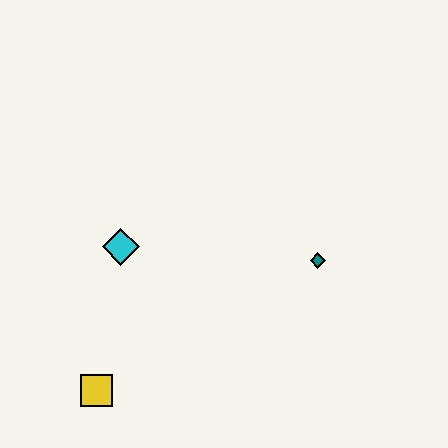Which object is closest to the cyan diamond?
The yellow square is closest to the cyan diamond.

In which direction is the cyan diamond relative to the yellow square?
The cyan diamond is above the yellow square.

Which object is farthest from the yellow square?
The teal diamond is farthest from the yellow square.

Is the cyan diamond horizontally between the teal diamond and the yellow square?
Yes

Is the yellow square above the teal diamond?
No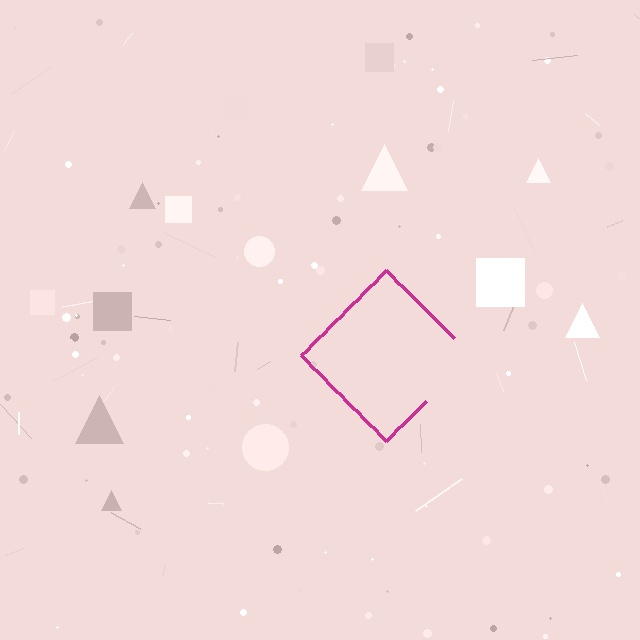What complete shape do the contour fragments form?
The contour fragments form a diamond.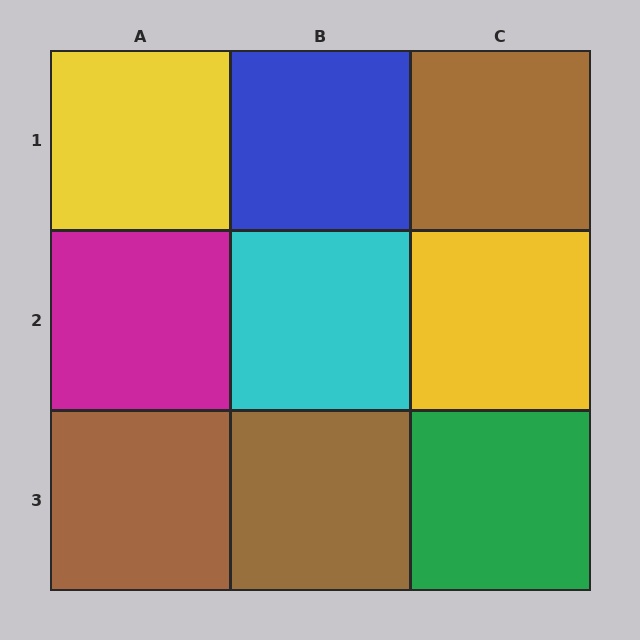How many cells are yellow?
2 cells are yellow.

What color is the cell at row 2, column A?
Magenta.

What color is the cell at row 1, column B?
Blue.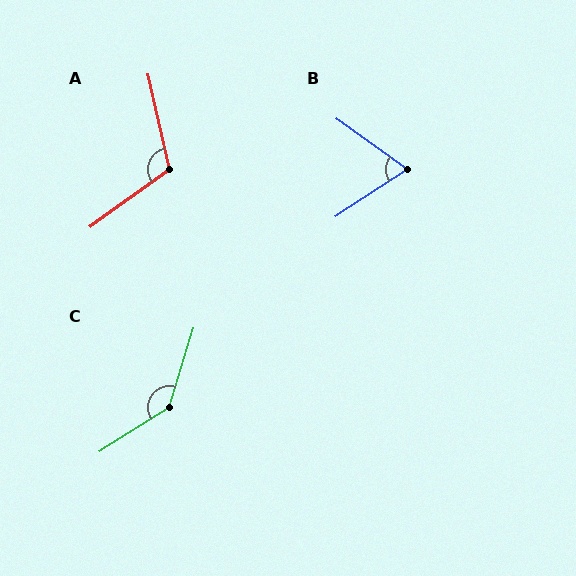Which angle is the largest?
C, at approximately 140 degrees.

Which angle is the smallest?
B, at approximately 69 degrees.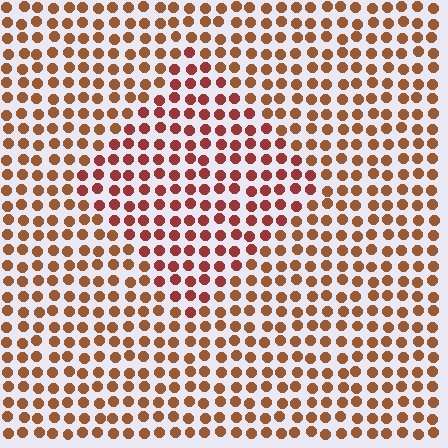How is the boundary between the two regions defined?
The boundary is defined purely by a slight shift in hue (about 25 degrees). Spacing, size, and orientation are identical on both sides.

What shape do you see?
I see a diamond.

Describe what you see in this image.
The image is filled with small brown elements in a uniform arrangement. A diamond-shaped region is visible where the elements are tinted to a slightly different hue, forming a subtle color boundary.